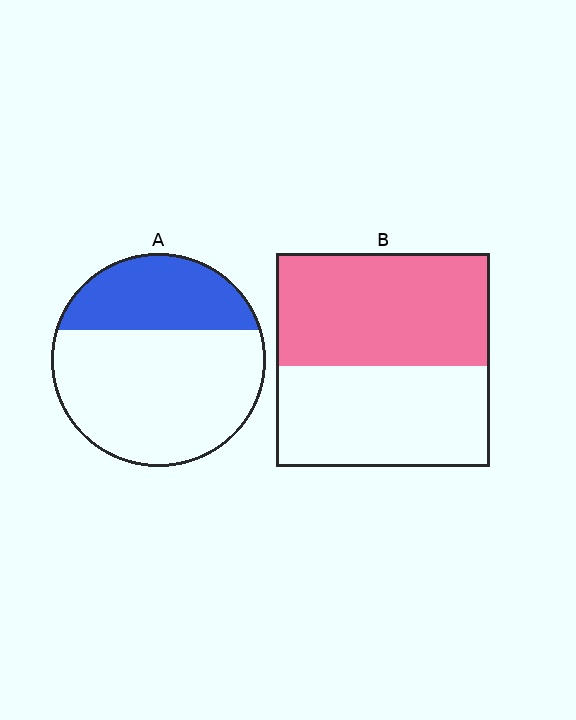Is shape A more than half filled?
No.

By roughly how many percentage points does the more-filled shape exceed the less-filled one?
By roughly 20 percentage points (B over A).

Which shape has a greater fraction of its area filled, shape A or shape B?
Shape B.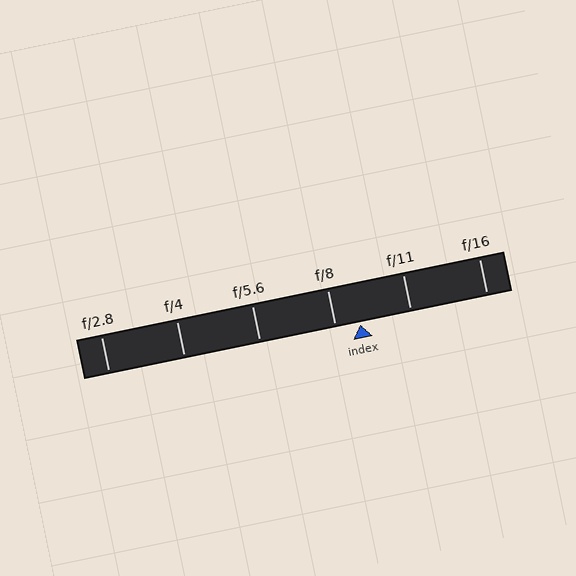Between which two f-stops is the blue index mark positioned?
The index mark is between f/8 and f/11.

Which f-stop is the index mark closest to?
The index mark is closest to f/8.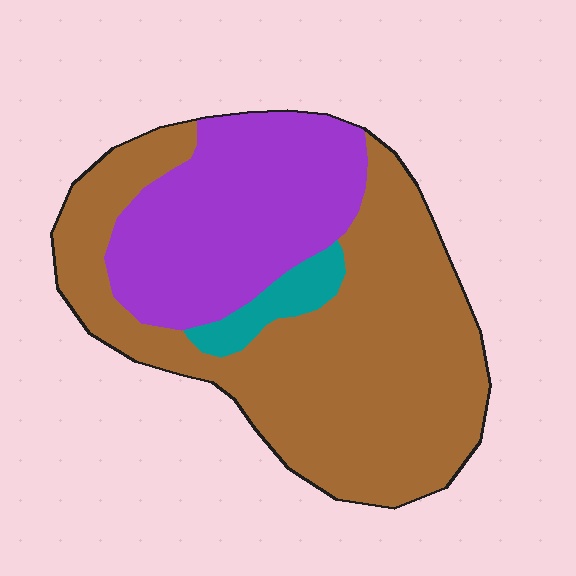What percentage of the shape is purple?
Purple covers 33% of the shape.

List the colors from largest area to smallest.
From largest to smallest: brown, purple, teal.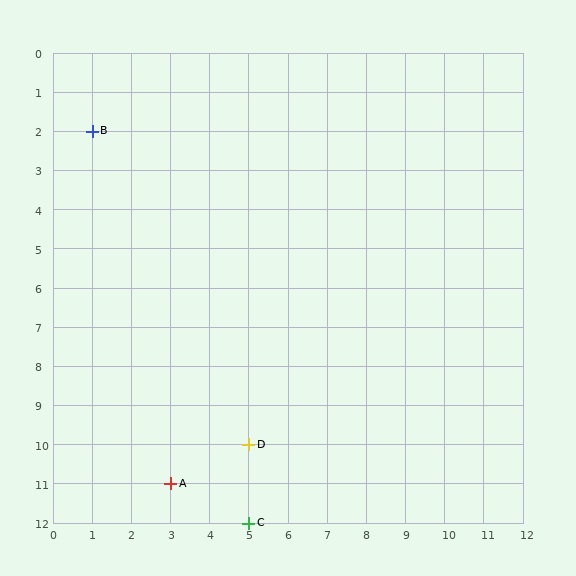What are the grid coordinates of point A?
Point A is at grid coordinates (3, 11).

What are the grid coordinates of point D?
Point D is at grid coordinates (5, 10).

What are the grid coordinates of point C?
Point C is at grid coordinates (5, 12).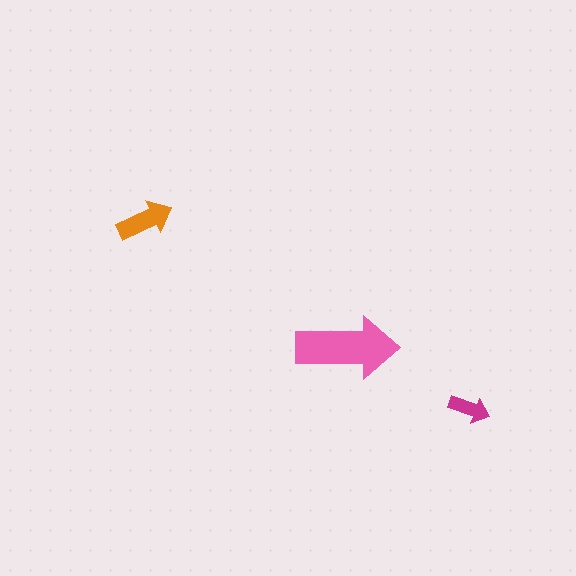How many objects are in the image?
There are 3 objects in the image.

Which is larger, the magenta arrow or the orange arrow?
The orange one.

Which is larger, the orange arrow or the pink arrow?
The pink one.